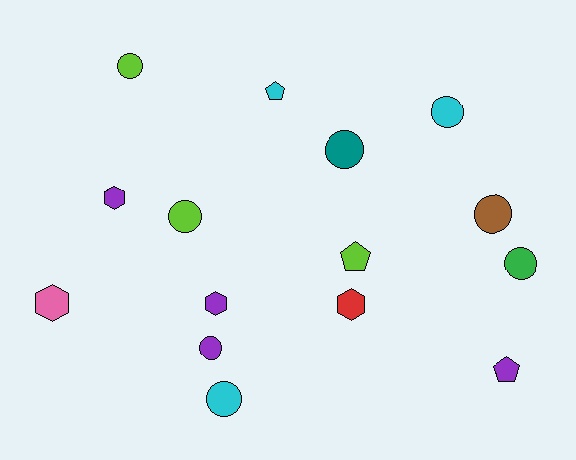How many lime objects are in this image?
There are 3 lime objects.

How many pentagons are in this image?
There are 3 pentagons.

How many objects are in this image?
There are 15 objects.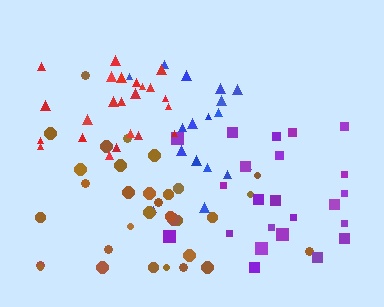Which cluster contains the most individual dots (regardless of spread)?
Brown (32).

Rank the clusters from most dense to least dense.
red, blue, purple, brown.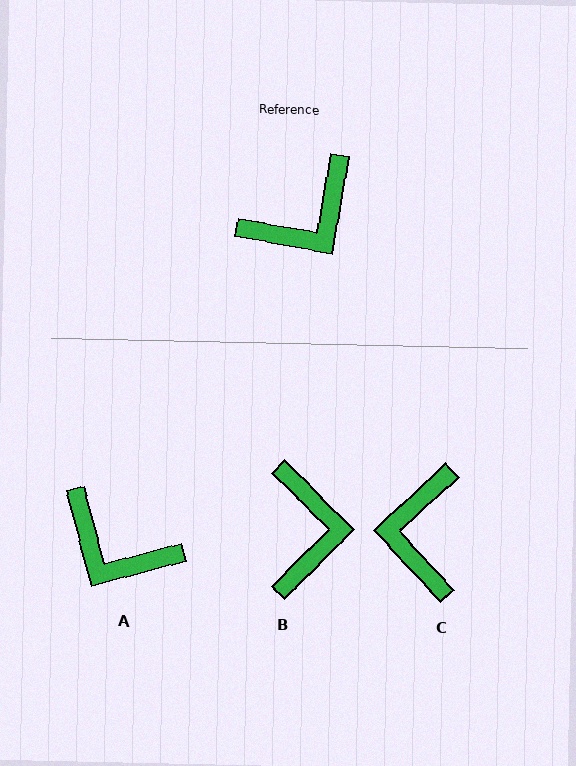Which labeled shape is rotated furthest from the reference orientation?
C, about 127 degrees away.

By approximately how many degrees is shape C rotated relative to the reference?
Approximately 127 degrees clockwise.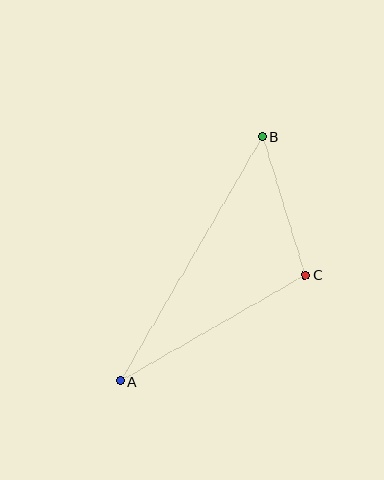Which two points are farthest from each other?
Points A and B are farthest from each other.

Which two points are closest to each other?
Points B and C are closest to each other.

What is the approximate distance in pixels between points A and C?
The distance between A and C is approximately 213 pixels.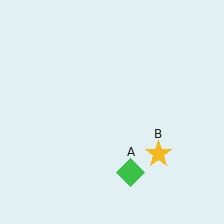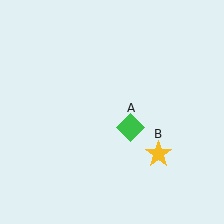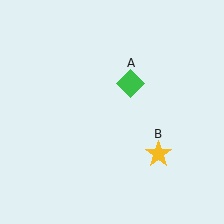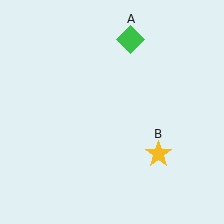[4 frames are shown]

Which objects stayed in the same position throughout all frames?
Yellow star (object B) remained stationary.